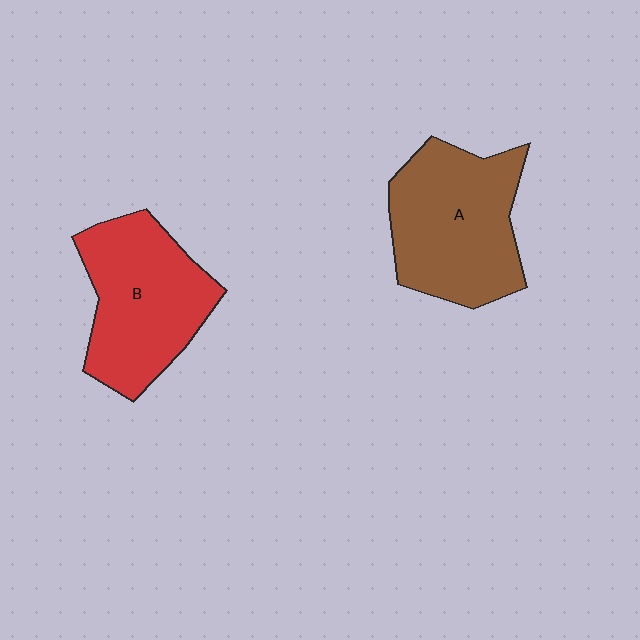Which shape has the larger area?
Shape A (brown).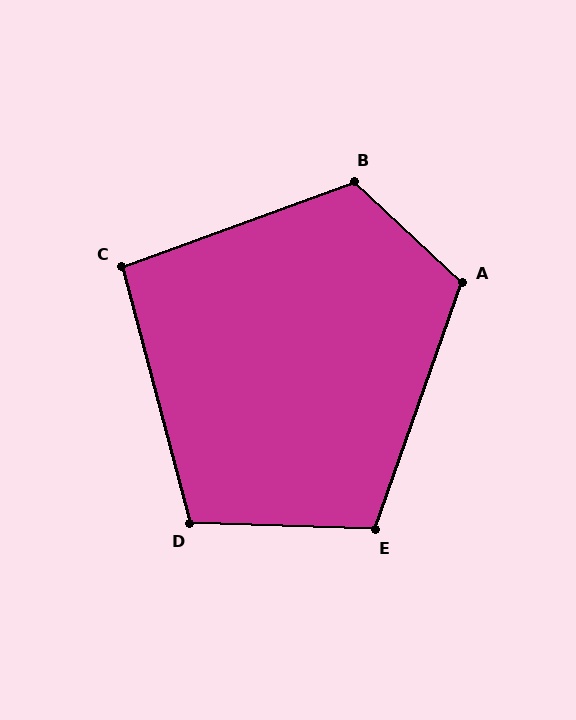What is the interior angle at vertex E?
Approximately 107 degrees (obtuse).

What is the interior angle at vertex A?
Approximately 114 degrees (obtuse).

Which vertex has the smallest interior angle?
C, at approximately 95 degrees.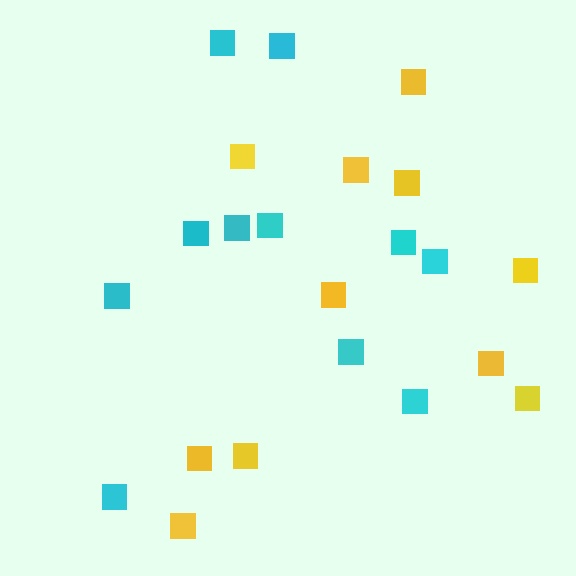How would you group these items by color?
There are 2 groups: one group of yellow squares (11) and one group of cyan squares (11).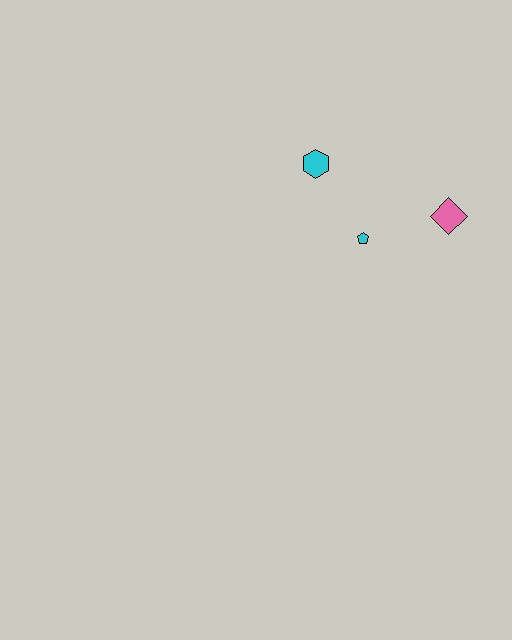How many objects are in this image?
There are 3 objects.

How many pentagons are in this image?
There is 1 pentagon.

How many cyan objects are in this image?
There are 2 cyan objects.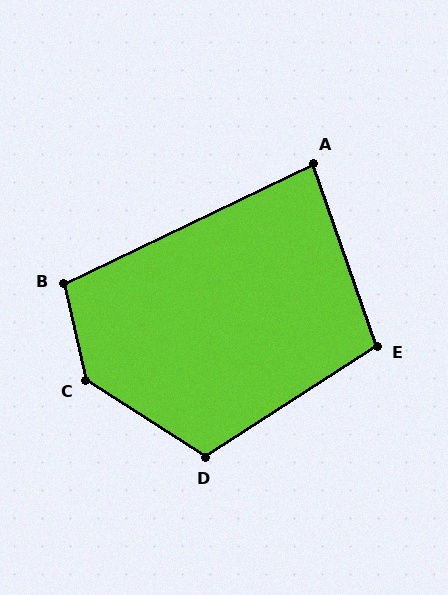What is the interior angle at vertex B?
Approximately 103 degrees (obtuse).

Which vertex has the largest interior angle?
C, at approximately 136 degrees.